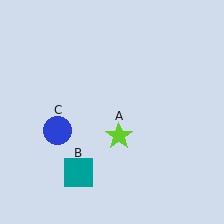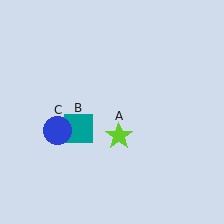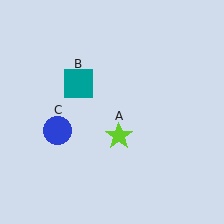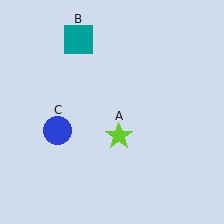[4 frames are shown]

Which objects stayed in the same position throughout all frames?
Lime star (object A) and blue circle (object C) remained stationary.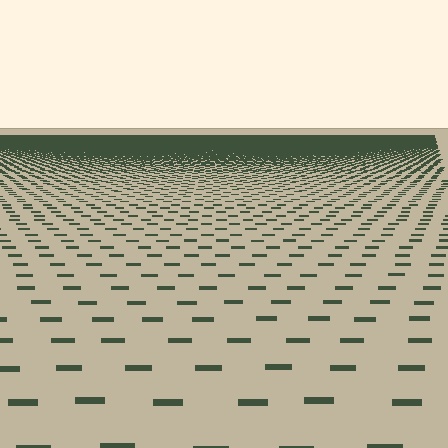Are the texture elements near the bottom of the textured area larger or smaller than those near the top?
Larger. Near the bottom, elements are closer to the viewer and appear at a bigger on-screen size.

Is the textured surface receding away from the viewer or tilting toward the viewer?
The surface is receding away from the viewer. Texture elements get smaller and denser toward the top.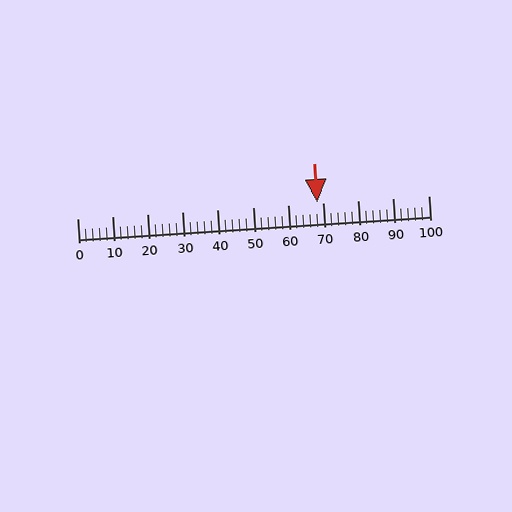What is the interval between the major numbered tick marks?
The major tick marks are spaced 10 units apart.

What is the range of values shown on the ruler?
The ruler shows values from 0 to 100.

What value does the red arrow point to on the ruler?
The red arrow points to approximately 68.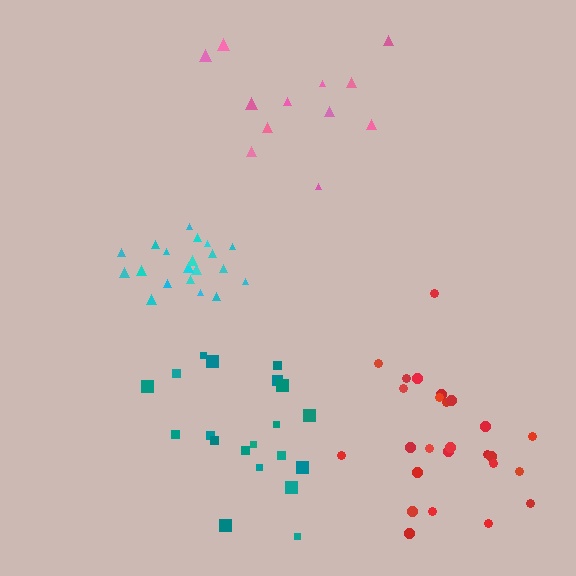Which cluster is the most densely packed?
Cyan.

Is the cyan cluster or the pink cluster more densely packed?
Cyan.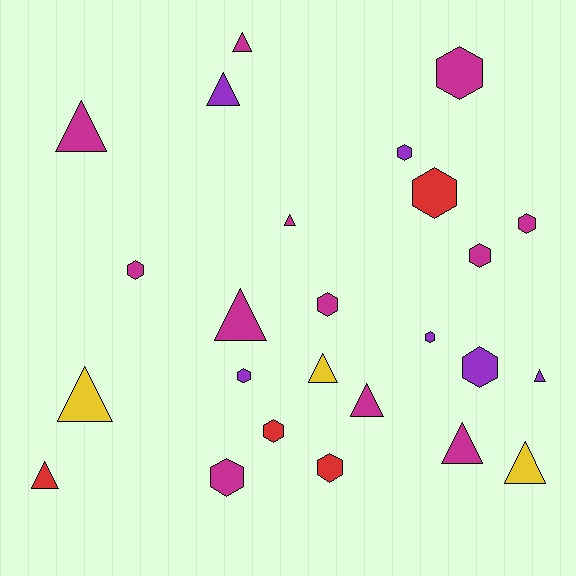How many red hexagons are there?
There are 3 red hexagons.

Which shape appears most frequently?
Hexagon, with 13 objects.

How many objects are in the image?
There are 25 objects.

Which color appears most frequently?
Magenta, with 12 objects.